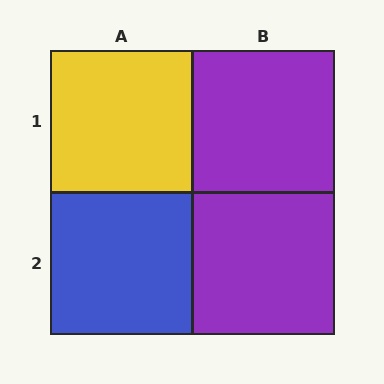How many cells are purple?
2 cells are purple.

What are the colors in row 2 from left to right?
Blue, purple.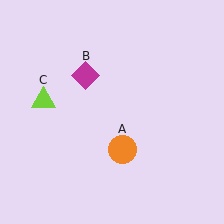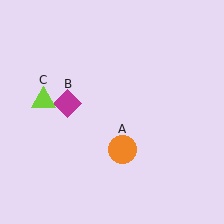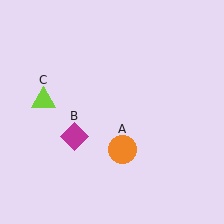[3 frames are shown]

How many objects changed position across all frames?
1 object changed position: magenta diamond (object B).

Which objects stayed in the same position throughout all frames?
Orange circle (object A) and lime triangle (object C) remained stationary.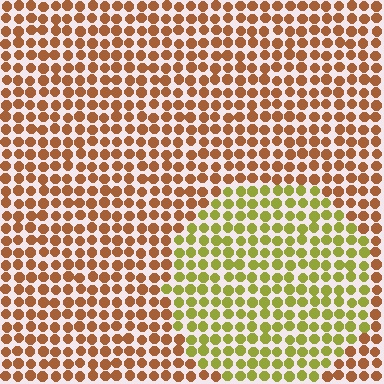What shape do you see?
I see a circle.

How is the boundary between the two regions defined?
The boundary is defined purely by a slight shift in hue (about 49 degrees). Spacing, size, and orientation are identical on both sides.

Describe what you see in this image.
The image is filled with small brown elements in a uniform arrangement. A circle-shaped region is visible where the elements are tinted to a slightly different hue, forming a subtle color boundary.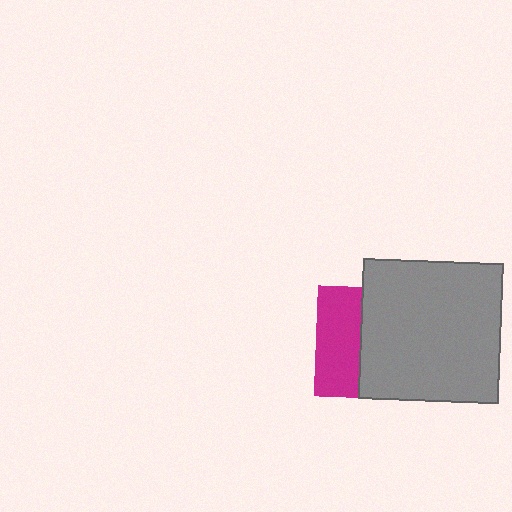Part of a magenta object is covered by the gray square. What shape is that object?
It is a square.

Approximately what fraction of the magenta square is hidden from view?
Roughly 60% of the magenta square is hidden behind the gray square.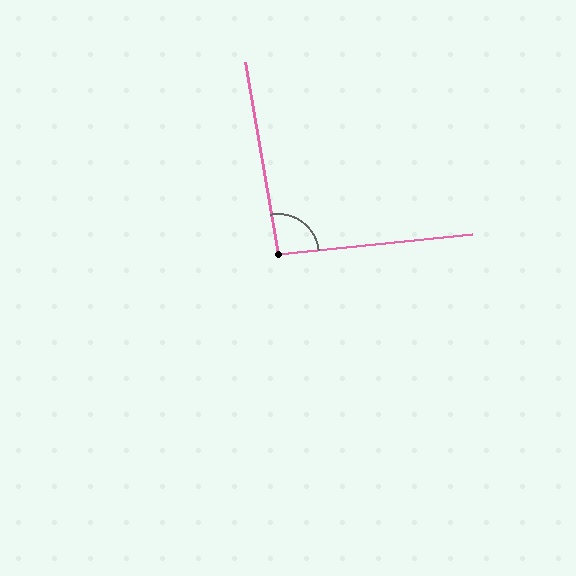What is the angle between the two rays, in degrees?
Approximately 94 degrees.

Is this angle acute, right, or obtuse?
It is approximately a right angle.